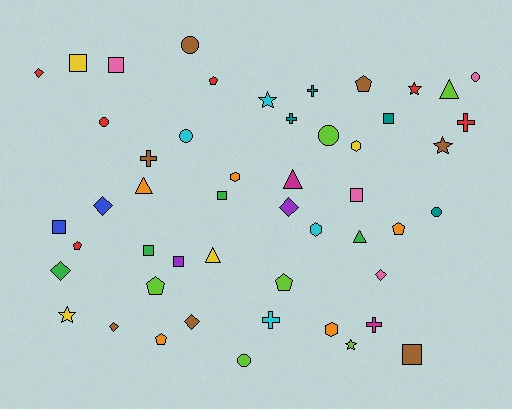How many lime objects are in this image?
There are 6 lime objects.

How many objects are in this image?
There are 50 objects.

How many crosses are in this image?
There are 6 crosses.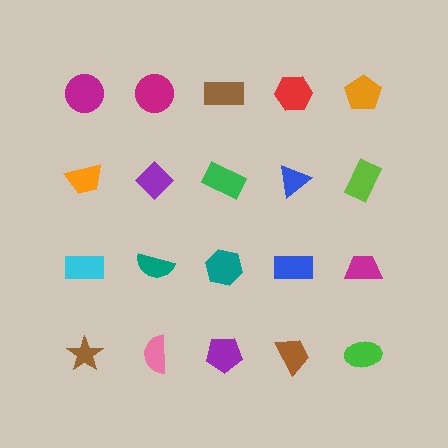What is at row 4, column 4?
A brown trapezoid.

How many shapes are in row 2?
5 shapes.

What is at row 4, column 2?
A pink semicircle.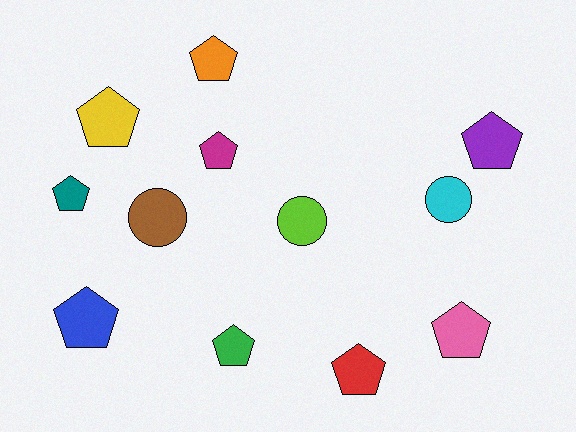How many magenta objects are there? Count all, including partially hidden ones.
There is 1 magenta object.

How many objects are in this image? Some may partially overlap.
There are 12 objects.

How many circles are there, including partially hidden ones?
There are 3 circles.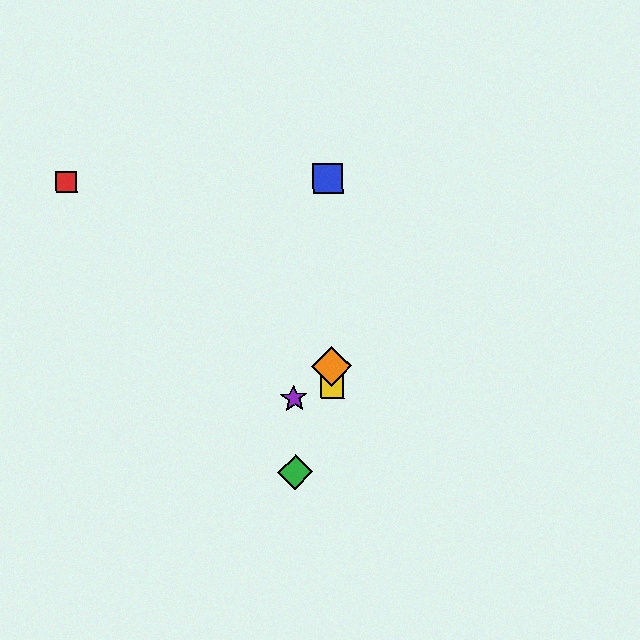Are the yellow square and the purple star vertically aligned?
No, the yellow square is at x≈332 and the purple star is at x≈294.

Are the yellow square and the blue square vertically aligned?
Yes, both are at x≈332.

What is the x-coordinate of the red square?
The red square is at x≈66.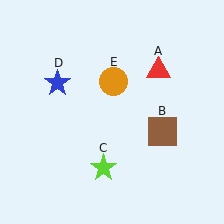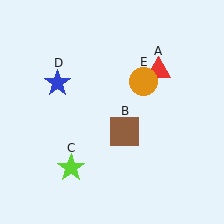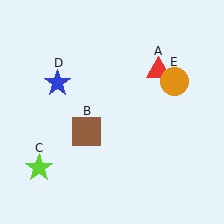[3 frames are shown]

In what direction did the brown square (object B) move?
The brown square (object B) moved left.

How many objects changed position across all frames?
3 objects changed position: brown square (object B), lime star (object C), orange circle (object E).